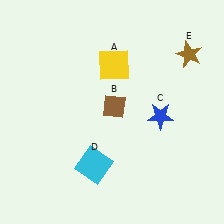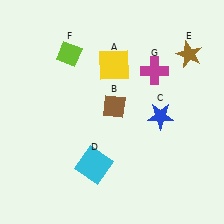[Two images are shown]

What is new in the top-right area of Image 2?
A magenta cross (G) was added in the top-right area of Image 2.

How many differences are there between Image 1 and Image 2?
There are 2 differences between the two images.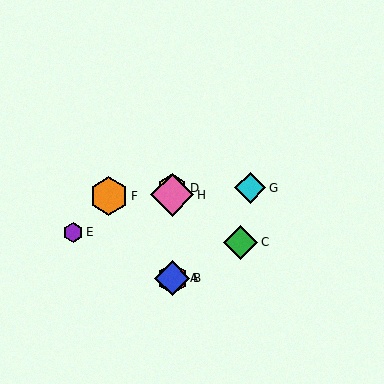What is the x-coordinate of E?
Object E is at x≈73.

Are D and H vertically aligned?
Yes, both are at x≈172.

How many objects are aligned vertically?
4 objects (A, B, D, H) are aligned vertically.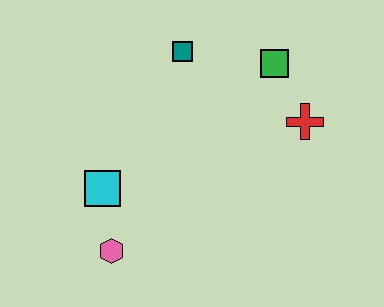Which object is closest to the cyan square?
The pink hexagon is closest to the cyan square.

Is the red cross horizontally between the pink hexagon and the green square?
No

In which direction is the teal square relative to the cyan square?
The teal square is above the cyan square.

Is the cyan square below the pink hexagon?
No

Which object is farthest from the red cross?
The pink hexagon is farthest from the red cross.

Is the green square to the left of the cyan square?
No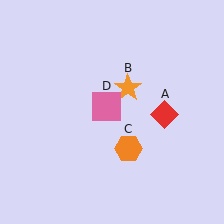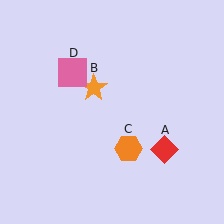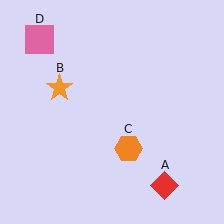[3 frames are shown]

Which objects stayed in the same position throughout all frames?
Orange hexagon (object C) remained stationary.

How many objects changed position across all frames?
3 objects changed position: red diamond (object A), orange star (object B), pink square (object D).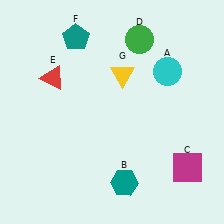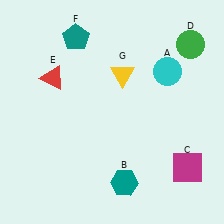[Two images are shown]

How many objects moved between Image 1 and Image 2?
1 object moved between the two images.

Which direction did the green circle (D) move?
The green circle (D) moved right.